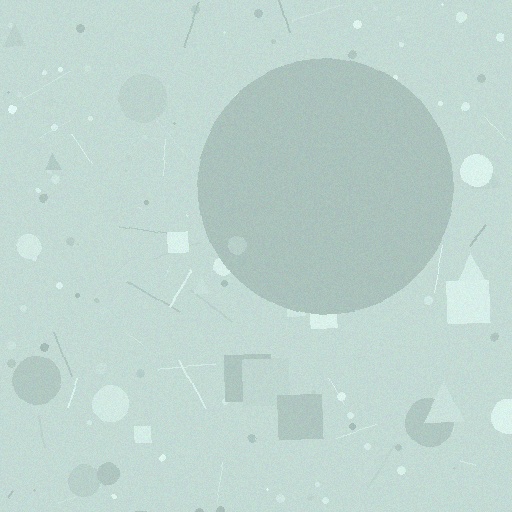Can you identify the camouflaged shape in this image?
The camouflaged shape is a circle.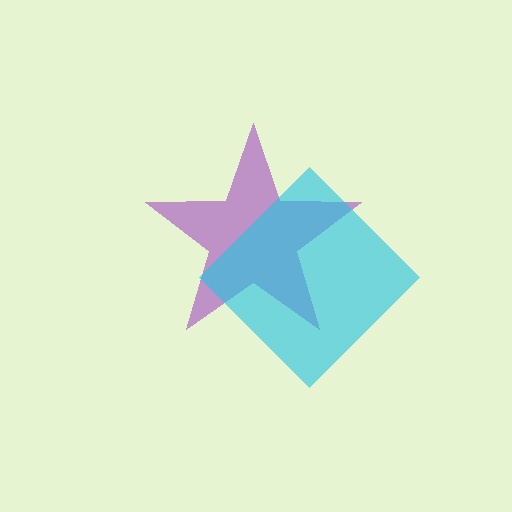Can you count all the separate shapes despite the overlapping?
Yes, there are 2 separate shapes.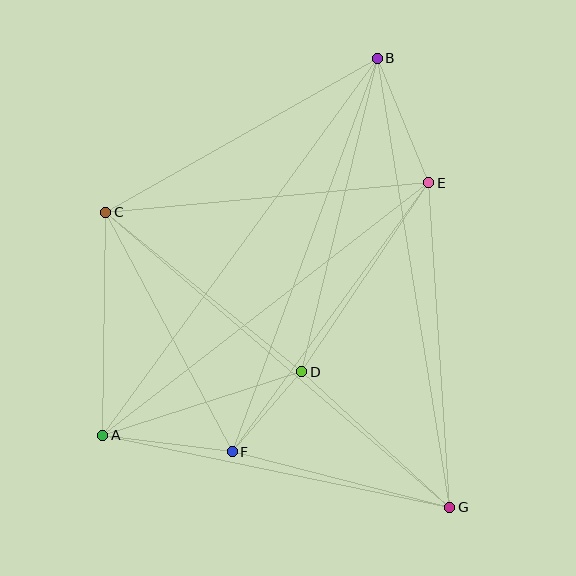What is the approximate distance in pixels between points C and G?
The distance between C and G is approximately 454 pixels.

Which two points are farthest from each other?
Points A and B are farthest from each other.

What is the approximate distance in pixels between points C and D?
The distance between C and D is approximately 253 pixels.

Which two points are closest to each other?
Points D and F are closest to each other.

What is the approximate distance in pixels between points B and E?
The distance between B and E is approximately 135 pixels.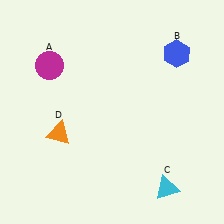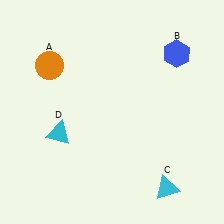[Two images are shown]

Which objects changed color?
A changed from magenta to orange. D changed from orange to cyan.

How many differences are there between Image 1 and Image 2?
There are 2 differences between the two images.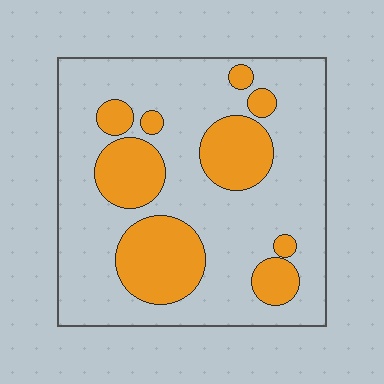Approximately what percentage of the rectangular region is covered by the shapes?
Approximately 30%.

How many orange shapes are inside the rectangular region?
9.